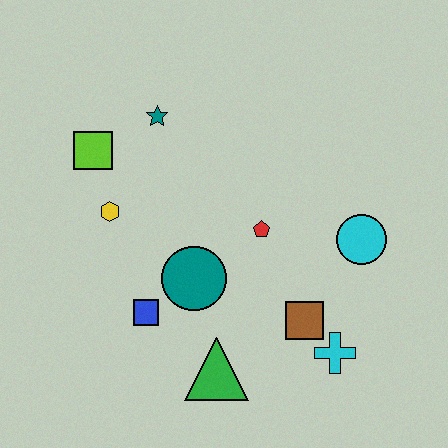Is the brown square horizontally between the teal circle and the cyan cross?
Yes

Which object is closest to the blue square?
The teal circle is closest to the blue square.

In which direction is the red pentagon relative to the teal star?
The red pentagon is below the teal star.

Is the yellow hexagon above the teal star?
No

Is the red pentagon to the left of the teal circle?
No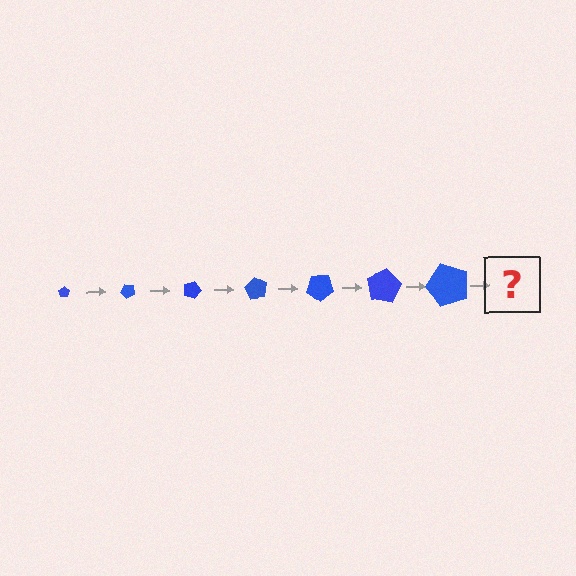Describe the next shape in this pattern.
It should be a pentagon, larger than the previous one and rotated 315 degrees from the start.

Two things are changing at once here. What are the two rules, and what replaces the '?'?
The two rules are that the pentagon grows larger each step and it rotates 45 degrees each step. The '?' should be a pentagon, larger than the previous one and rotated 315 degrees from the start.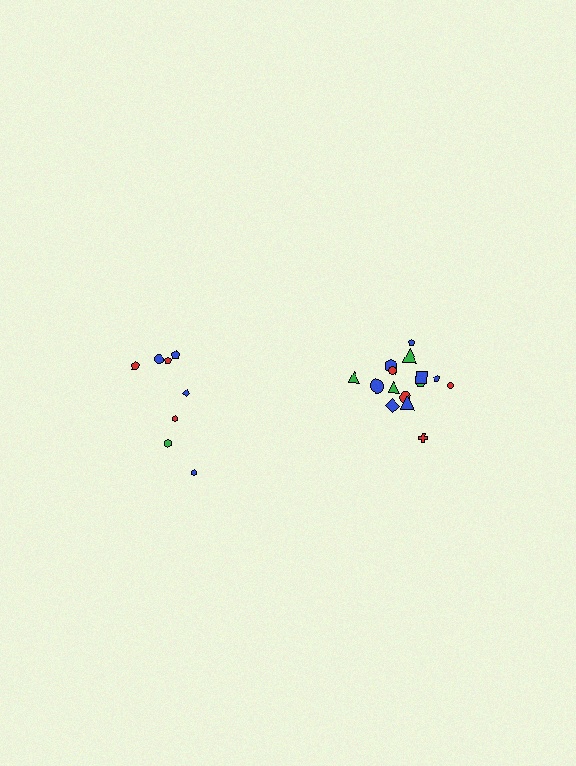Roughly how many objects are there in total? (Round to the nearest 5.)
Roughly 25 objects in total.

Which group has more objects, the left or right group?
The right group.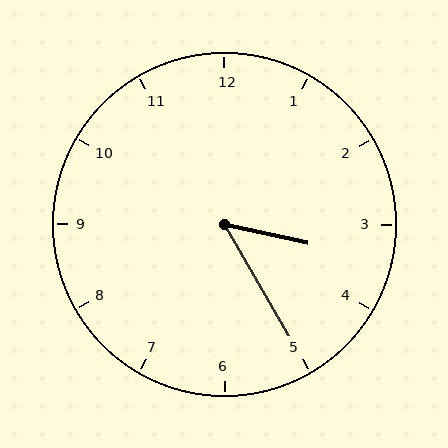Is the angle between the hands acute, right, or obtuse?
It is acute.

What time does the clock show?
3:25.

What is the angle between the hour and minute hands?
Approximately 48 degrees.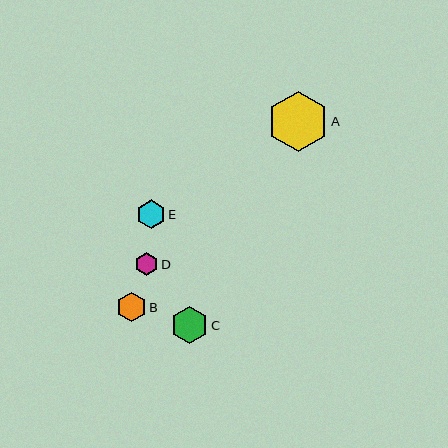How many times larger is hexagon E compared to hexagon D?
Hexagon E is approximately 1.2 times the size of hexagon D.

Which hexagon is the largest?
Hexagon A is the largest with a size of approximately 60 pixels.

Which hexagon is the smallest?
Hexagon D is the smallest with a size of approximately 24 pixels.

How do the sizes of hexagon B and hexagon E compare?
Hexagon B and hexagon E are approximately the same size.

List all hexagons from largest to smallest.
From largest to smallest: A, C, B, E, D.